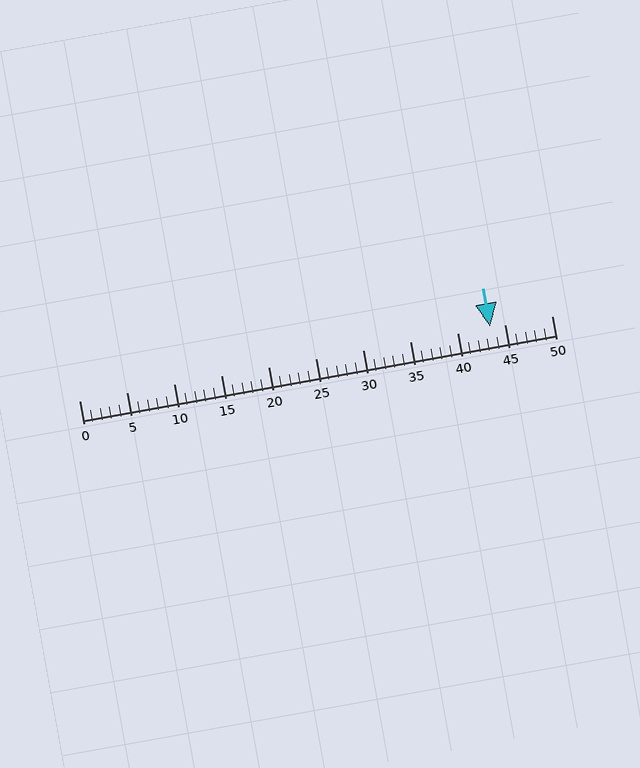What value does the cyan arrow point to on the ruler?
The cyan arrow points to approximately 44.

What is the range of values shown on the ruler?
The ruler shows values from 0 to 50.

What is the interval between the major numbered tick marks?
The major tick marks are spaced 5 units apart.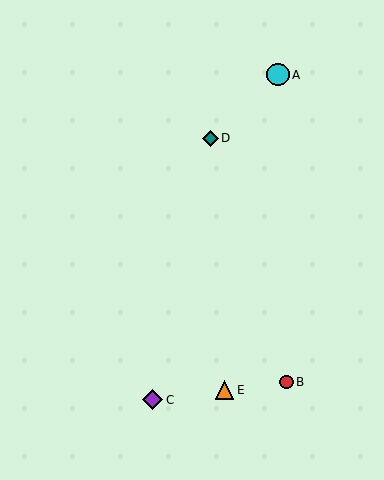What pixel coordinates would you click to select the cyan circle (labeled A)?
Click at (278, 75) to select the cyan circle A.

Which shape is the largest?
The cyan circle (labeled A) is the largest.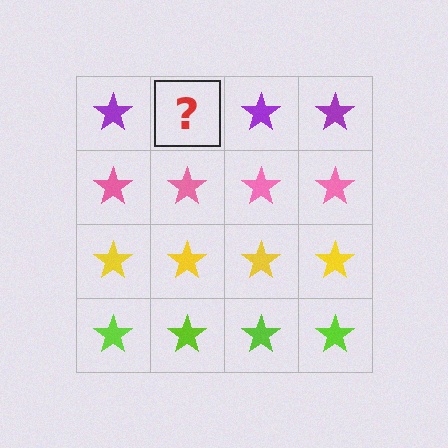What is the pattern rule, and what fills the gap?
The rule is that each row has a consistent color. The gap should be filled with a purple star.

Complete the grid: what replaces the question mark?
The question mark should be replaced with a purple star.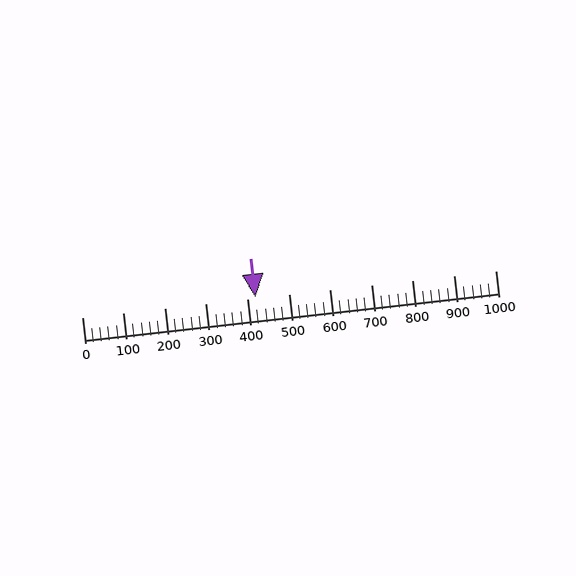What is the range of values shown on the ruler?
The ruler shows values from 0 to 1000.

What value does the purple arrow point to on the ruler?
The purple arrow points to approximately 420.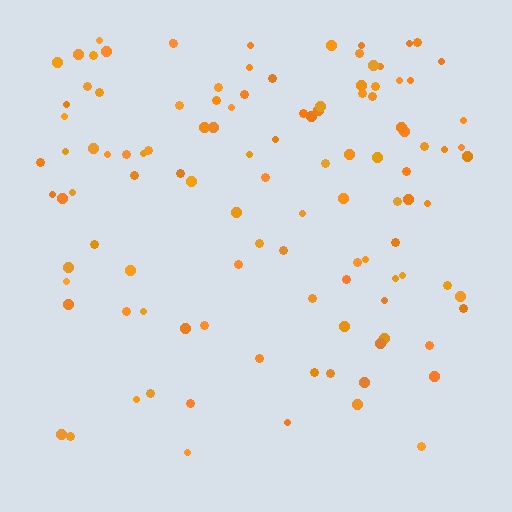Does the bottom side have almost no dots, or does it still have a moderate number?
Still a moderate number, just noticeably fewer than the top.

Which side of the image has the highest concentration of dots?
The top.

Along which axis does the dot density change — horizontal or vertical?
Vertical.